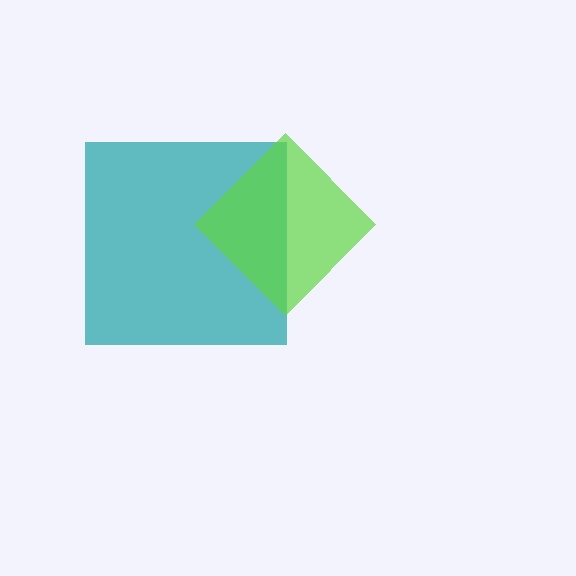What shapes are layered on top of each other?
The layered shapes are: a teal square, a lime diamond.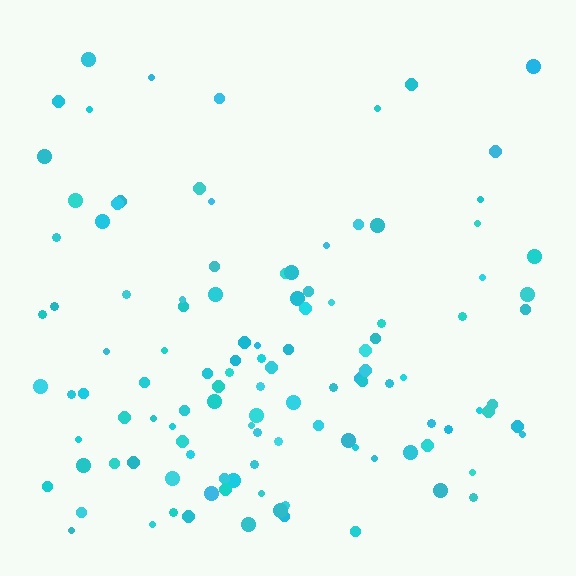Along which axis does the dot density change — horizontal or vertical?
Vertical.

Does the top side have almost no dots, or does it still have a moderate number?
Still a moderate number, just noticeably fewer than the bottom.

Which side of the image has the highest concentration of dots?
The bottom.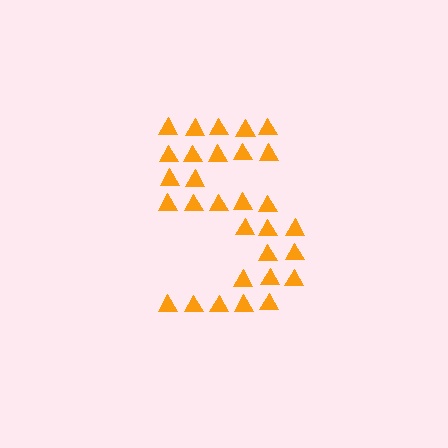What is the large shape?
The large shape is the digit 5.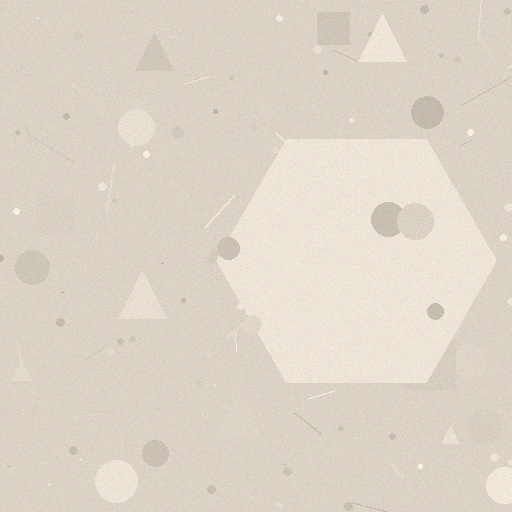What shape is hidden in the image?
A hexagon is hidden in the image.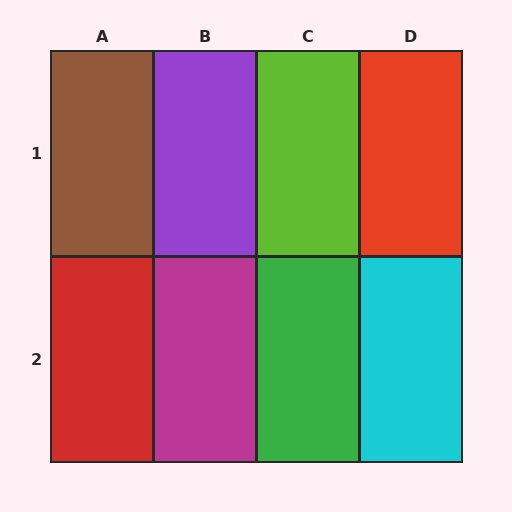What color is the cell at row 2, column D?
Cyan.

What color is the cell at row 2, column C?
Green.